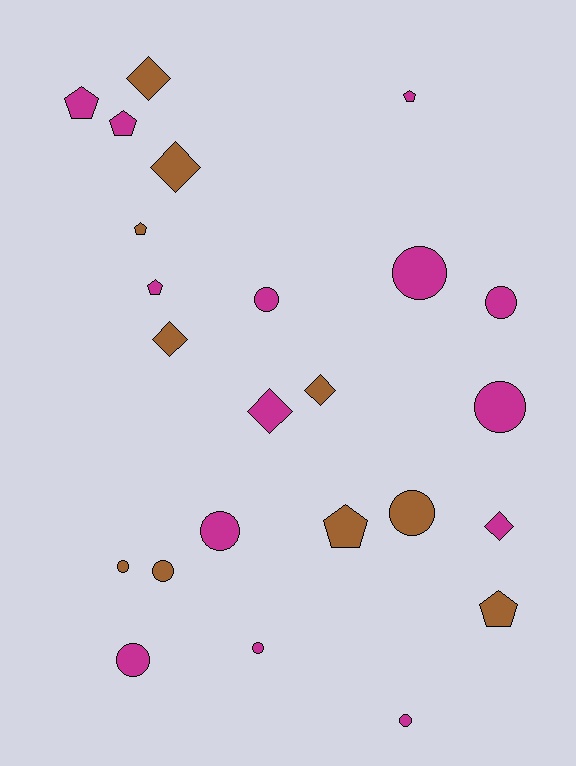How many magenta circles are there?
There are 8 magenta circles.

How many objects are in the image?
There are 24 objects.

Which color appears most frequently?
Magenta, with 14 objects.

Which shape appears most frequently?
Circle, with 11 objects.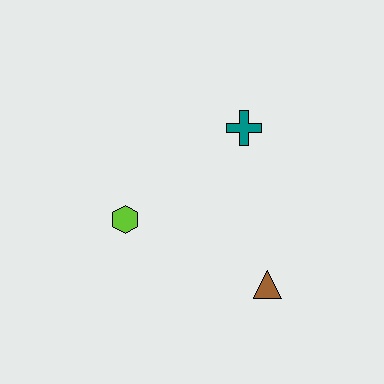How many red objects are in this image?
There are no red objects.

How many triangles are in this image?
There is 1 triangle.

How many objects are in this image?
There are 3 objects.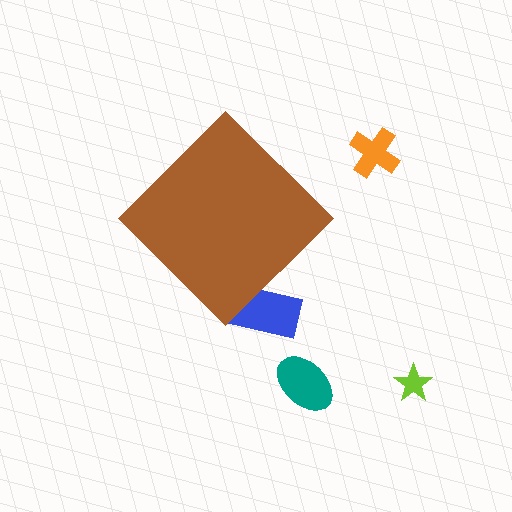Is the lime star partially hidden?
No, the lime star is fully visible.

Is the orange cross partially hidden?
No, the orange cross is fully visible.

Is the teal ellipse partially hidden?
No, the teal ellipse is fully visible.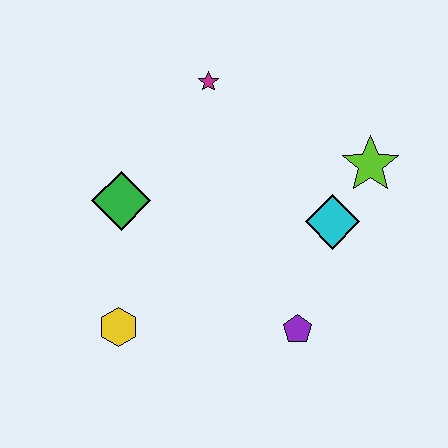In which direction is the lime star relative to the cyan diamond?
The lime star is above the cyan diamond.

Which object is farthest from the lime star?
The yellow hexagon is farthest from the lime star.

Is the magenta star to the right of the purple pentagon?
No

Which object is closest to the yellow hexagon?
The green diamond is closest to the yellow hexagon.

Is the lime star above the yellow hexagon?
Yes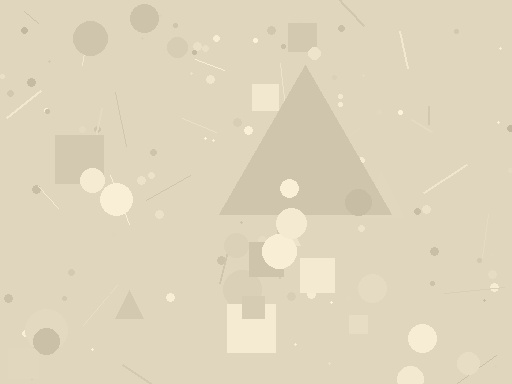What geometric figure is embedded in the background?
A triangle is embedded in the background.